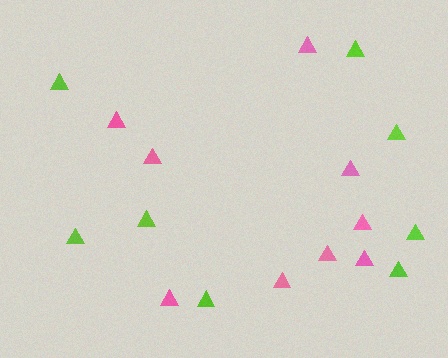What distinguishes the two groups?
There are 2 groups: one group of pink triangles (9) and one group of lime triangles (8).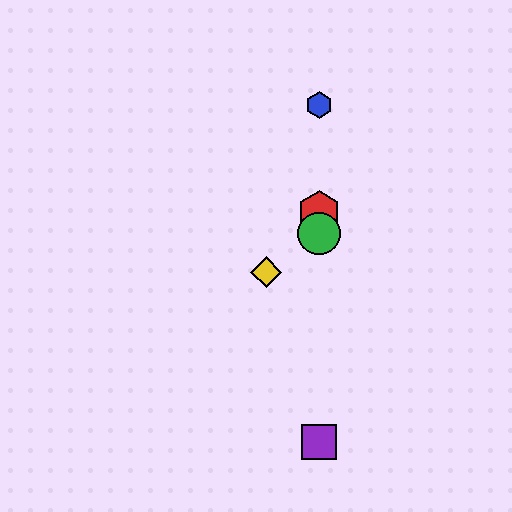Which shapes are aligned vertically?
The red hexagon, the blue hexagon, the green circle, the purple square are aligned vertically.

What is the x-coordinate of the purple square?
The purple square is at x≈319.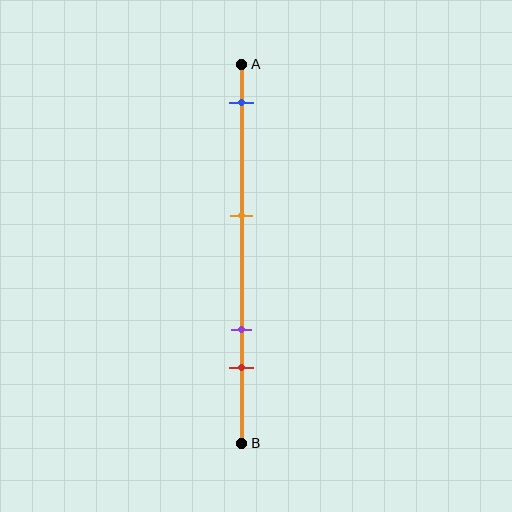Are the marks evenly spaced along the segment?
No, the marks are not evenly spaced.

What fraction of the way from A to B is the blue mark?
The blue mark is approximately 10% (0.1) of the way from A to B.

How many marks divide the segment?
There are 4 marks dividing the segment.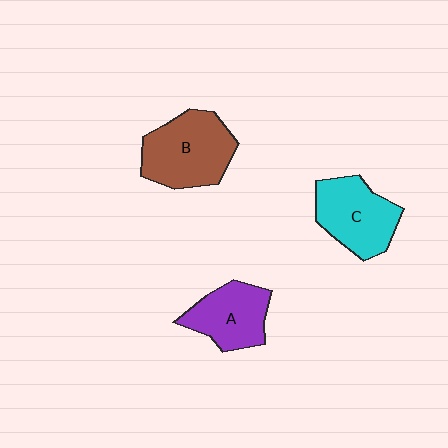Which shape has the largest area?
Shape B (brown).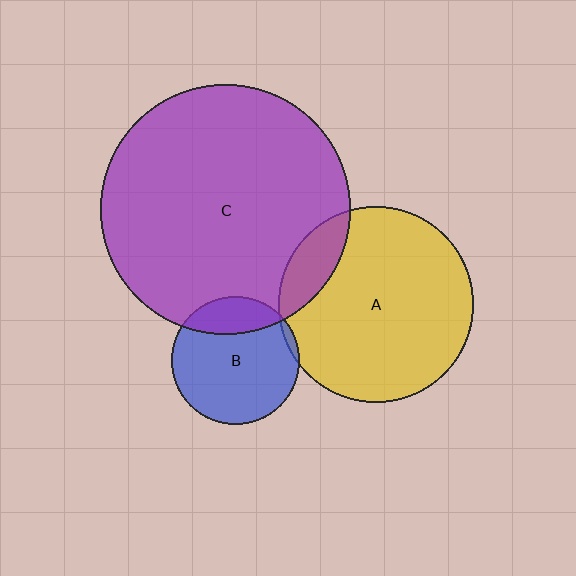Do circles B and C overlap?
Yes.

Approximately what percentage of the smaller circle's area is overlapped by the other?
Approximately 20%.